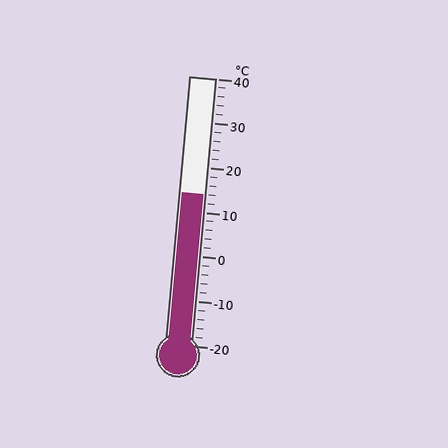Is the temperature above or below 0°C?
The temperature is above 0°C.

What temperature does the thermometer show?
The thermometer shows approximately 14°C.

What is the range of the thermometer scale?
The thermometer scale ranges from -20°C to 40°C.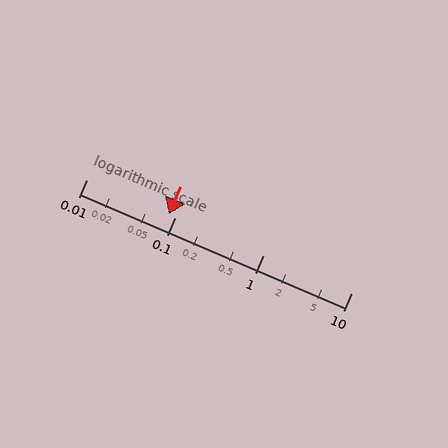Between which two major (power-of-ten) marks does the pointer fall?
The pointer is between 0.01 and 0.1.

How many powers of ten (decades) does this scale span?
The scale spans 3 decades, from 0.01 to 10.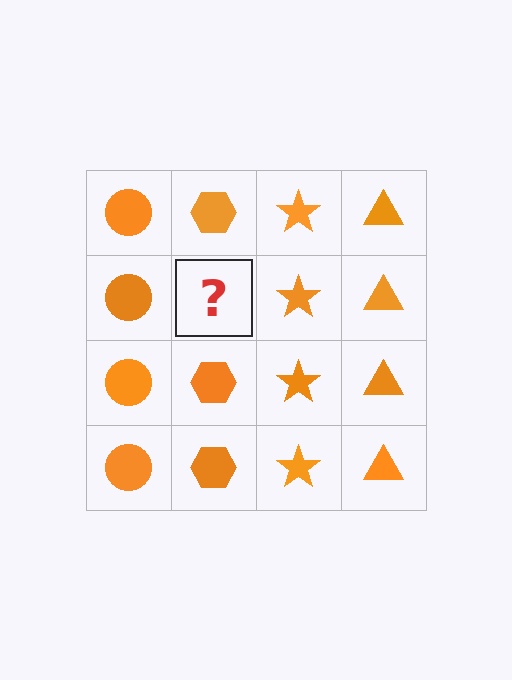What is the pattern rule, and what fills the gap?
The rule is that each column has a consistent shape. The gap should be filled with an orange hexagon.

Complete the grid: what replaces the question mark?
The question mark should be replaced with an orange hexagon.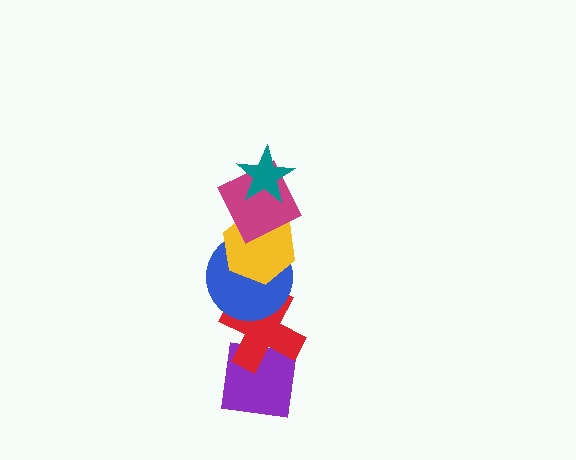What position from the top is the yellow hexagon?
The yellow hexagon is 3rd from the top.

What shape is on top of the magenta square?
The teal star is on top of the magenta square.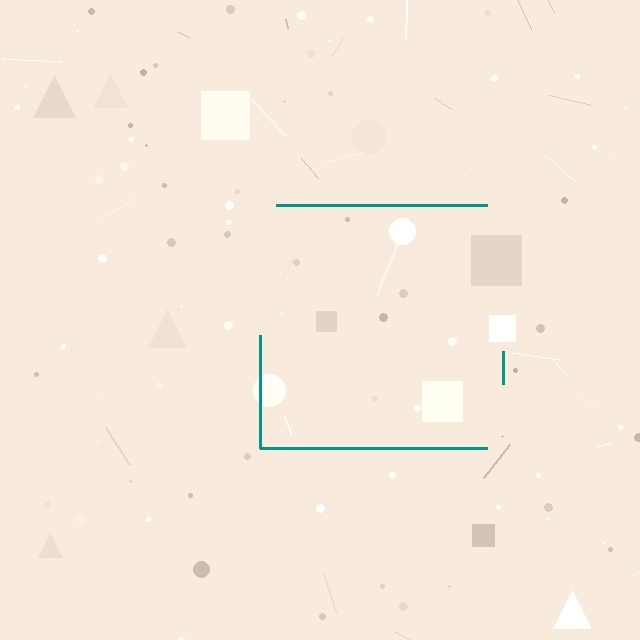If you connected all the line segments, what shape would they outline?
They would outline a square.